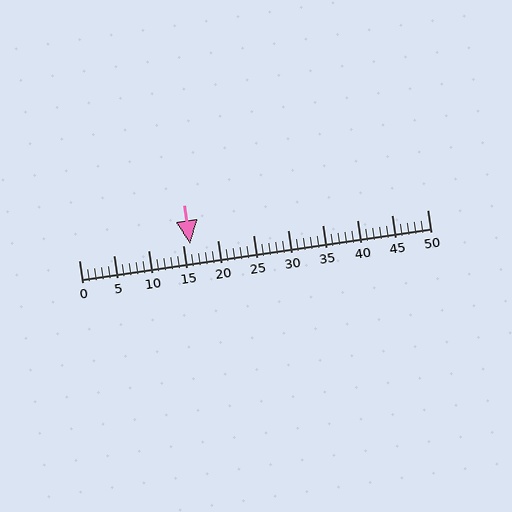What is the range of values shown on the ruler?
The ruler shows values from 0 to 50.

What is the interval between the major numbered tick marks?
The major tick marks are spaced 5 units apart.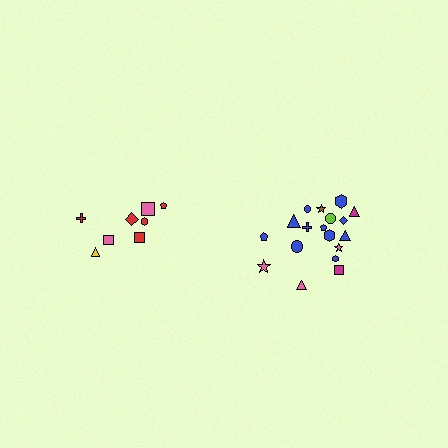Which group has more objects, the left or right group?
The right group.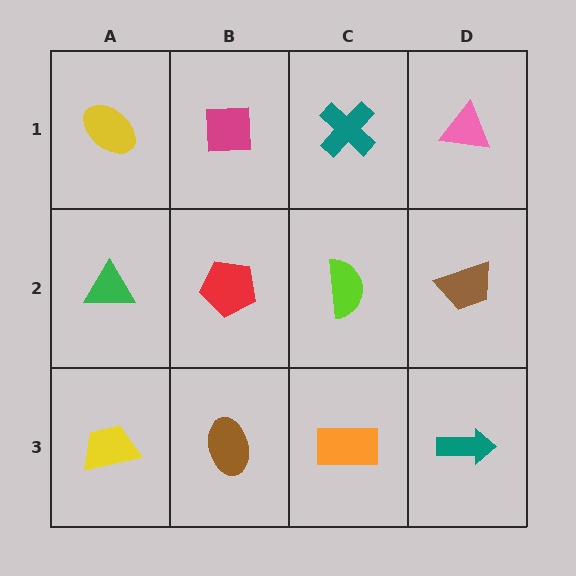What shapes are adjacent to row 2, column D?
A pink triangle (row 1, column D), a teal arrow (row 3, column D), a lime semicircle (row 2, column C).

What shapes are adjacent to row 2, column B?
A magenta square (row 1, column B), a brown ellipse (row 3, column B), a green triangle (row 2, column A), a lime semicircle (row 2, column C).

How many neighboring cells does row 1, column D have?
2.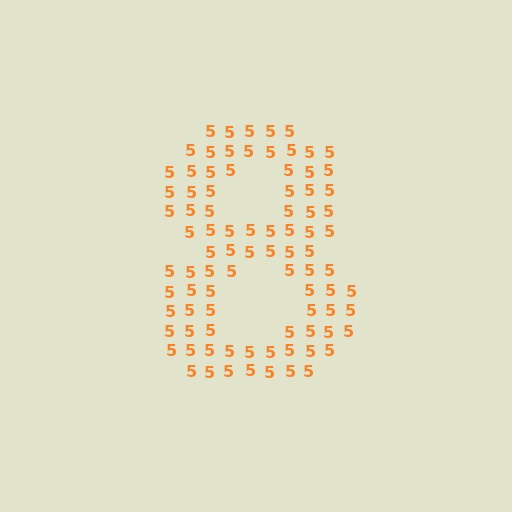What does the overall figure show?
The overall figure shows the digit 8.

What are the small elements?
The small elements are digit 5's.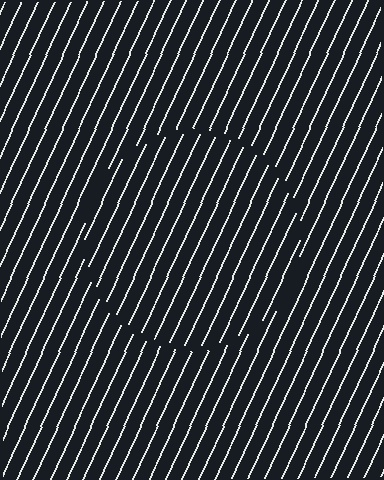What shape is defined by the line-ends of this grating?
An illusory circle. The interior of the shape contains the same grating, shifted by half a period — the contour is defined by the phase discontinuity where line-ends from the inner and outer gratings abut.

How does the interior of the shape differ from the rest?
The interior of the shape contains the same grating, shifted by half a period — the contour is defined by the phase discontinuity where line-ends from the inner and outer gratings abut.